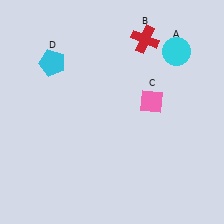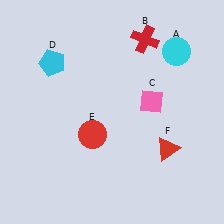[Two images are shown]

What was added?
A red circle (E), a red triangle (F) were added in Image 2.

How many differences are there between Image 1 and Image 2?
There are 2 differences between the two images.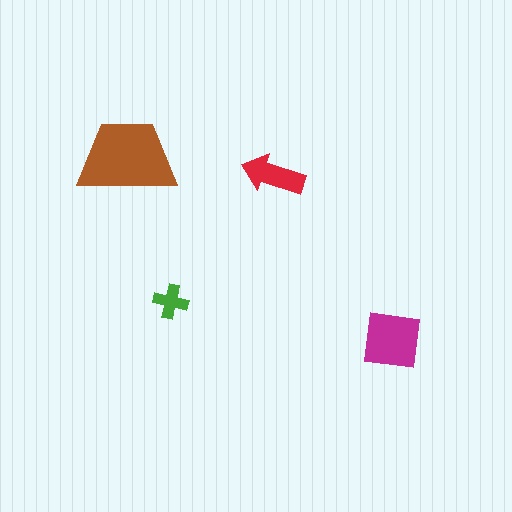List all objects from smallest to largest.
The green cross, the red arrow, the magenta square, the brown trapezoid.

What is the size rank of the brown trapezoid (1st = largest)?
1st.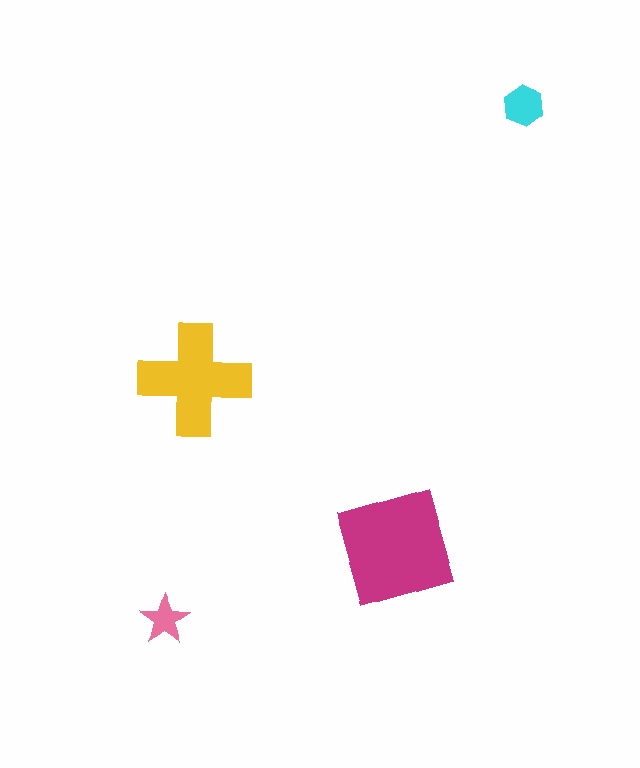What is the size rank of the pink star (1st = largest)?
4th.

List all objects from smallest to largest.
The pink star, the cyan hexagon, the yellow cross, the magenta square.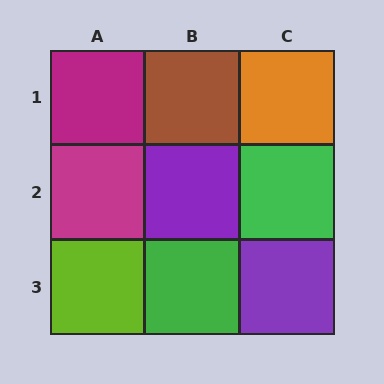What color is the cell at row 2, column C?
Green.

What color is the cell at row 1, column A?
Magenta.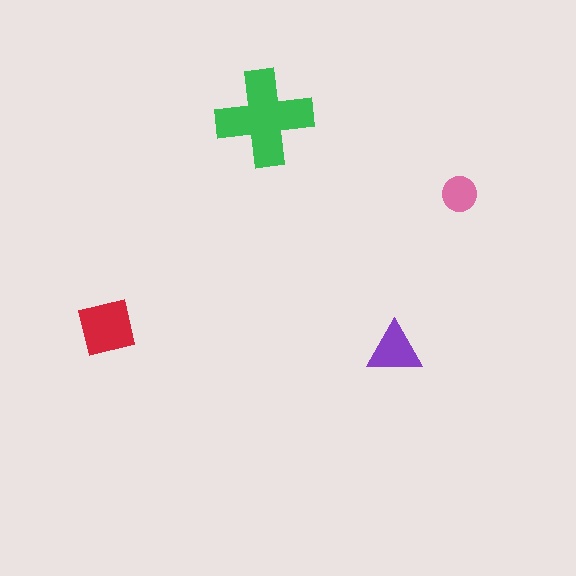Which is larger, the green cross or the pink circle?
The green cross.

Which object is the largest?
The green cross.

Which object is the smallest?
The pink circle.